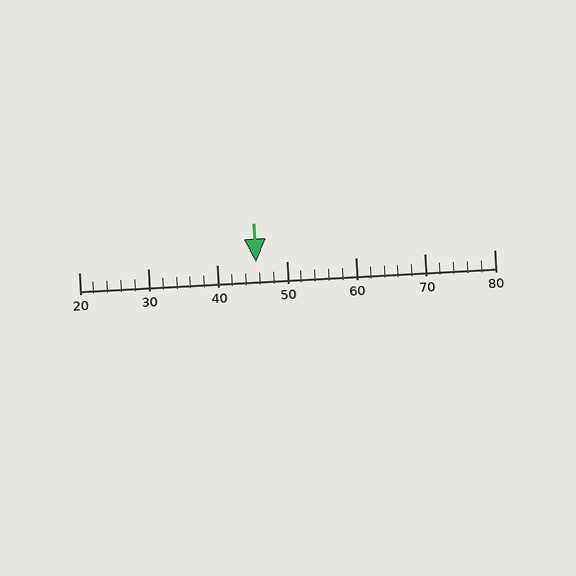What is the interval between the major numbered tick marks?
The major tick marks are spaced 10 units apart.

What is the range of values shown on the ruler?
The ruler shows values from 20 to 80.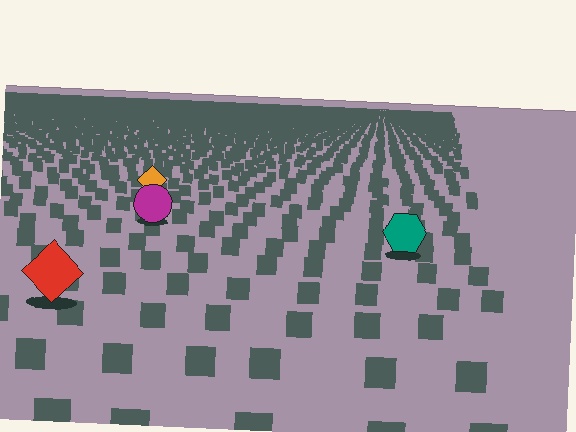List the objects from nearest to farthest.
From nearest to farthest: the red diamond, the teal hexagon, the magenta circle, the orange diamond.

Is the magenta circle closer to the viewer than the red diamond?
No. The red diamond is closer — you can tell from the texture gradient: the ground texture is coarser near it.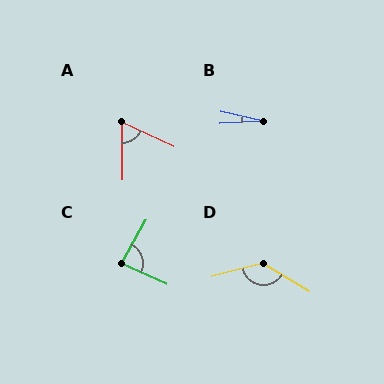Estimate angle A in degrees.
Approximately 65 degrees.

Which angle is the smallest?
B, at approximately 16 degrees.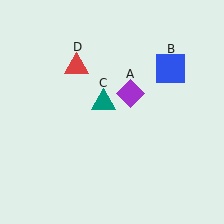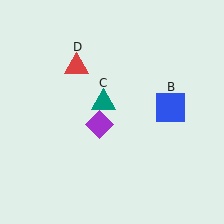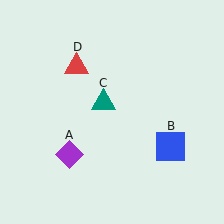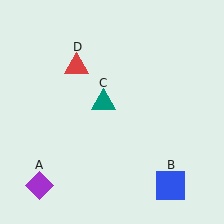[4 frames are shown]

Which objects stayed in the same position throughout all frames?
Teal triangle (object C) and red triangle (object D) remained stationary.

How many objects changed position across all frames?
2 objects changed position: purple diamond (object A), blue square (object B).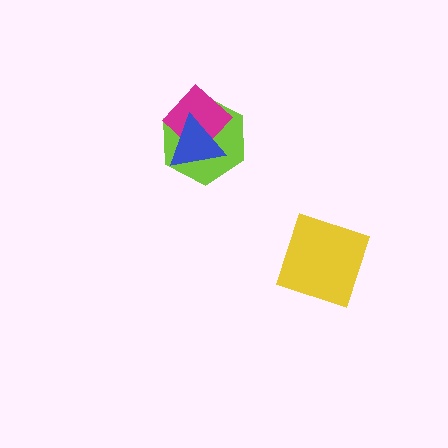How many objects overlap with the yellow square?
0 objects overlap with the yellow square.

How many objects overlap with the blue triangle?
2 objects overlap with the blue triangle.